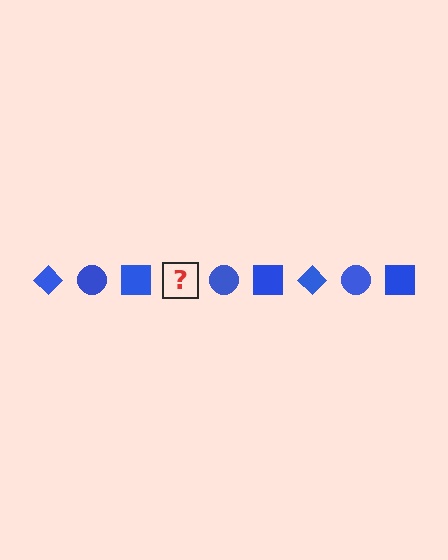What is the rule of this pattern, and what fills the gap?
The rule is that the pattern cycles through diamond, circle, square shapes in blue. The gap should be filled with a blue diamond.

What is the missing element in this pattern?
The missing element is a blue diamond.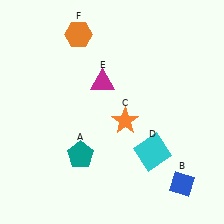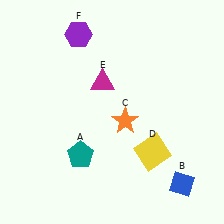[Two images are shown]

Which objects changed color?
D changed from cyan to yellow. F changed from orange to purple.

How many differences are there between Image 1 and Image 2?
There are 2 differences between the two images.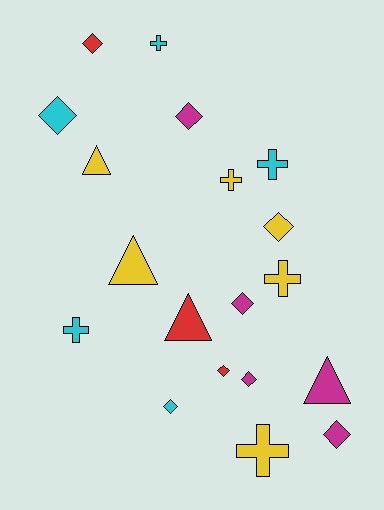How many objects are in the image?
There are 19 objects.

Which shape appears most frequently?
Diamond, with 9 objects.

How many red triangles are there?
There is 1 red triangle.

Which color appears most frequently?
Yellow, with 6 objects.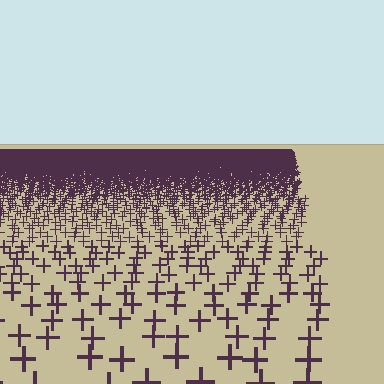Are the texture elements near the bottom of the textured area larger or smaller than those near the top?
Larger. Near the bottom, elements are closer to the viewer and appear at a bigger on-screen size.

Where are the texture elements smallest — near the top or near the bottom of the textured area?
Near the top.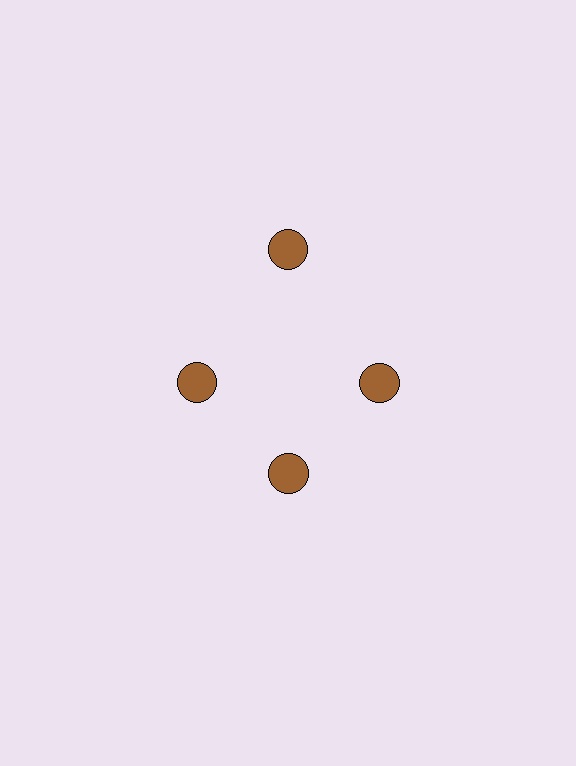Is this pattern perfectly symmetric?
No. The 4 brown circles are arranged in a ring, but one element near the 12 o'clock position is pushed outward from the center, breaking the 4-fold rotational symmetry.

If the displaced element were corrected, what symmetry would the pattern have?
It would have 4-fold rotational symmetry — the pattern would map onto itself every 90 degrees.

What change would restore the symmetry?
The symmetry would be restored by moving it inward, back onto the ring so that all 4 circles sit at equal angles and equal distance from the center.